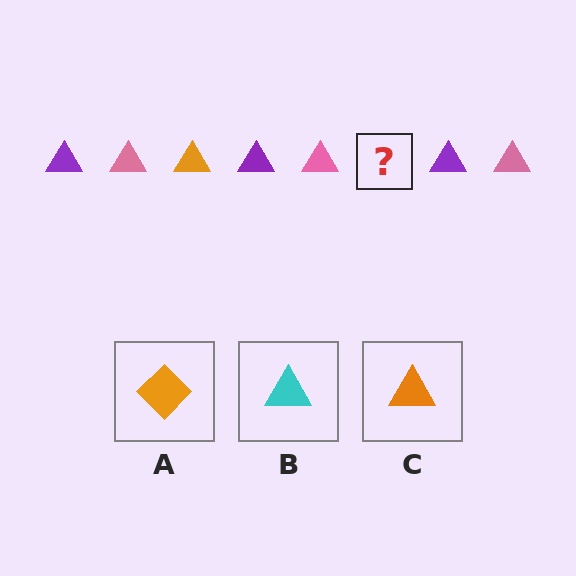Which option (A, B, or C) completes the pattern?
C.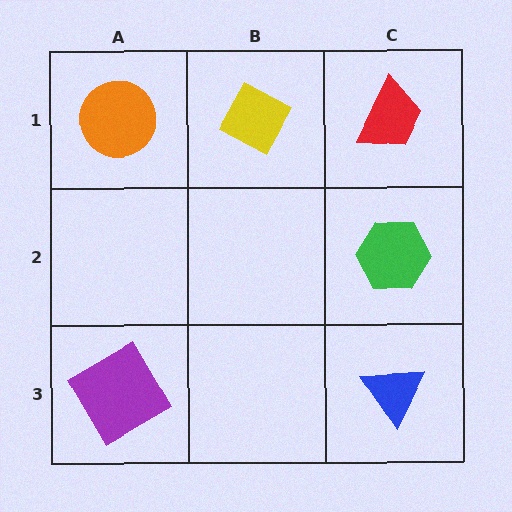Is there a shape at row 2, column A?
No, that cell is empty.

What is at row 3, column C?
A blue triangle.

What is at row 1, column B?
A yellow diamond.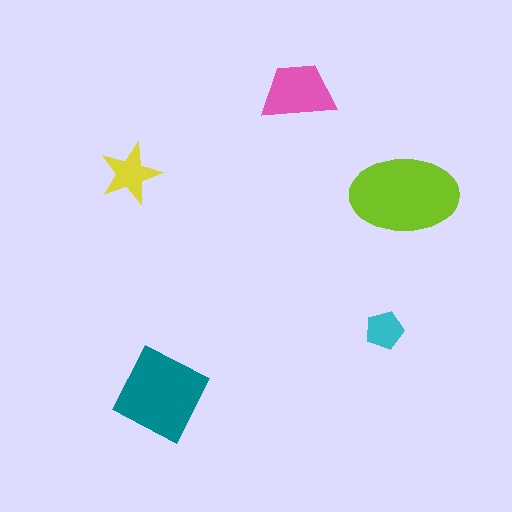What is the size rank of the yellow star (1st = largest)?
4th.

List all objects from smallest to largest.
The cyan pentagon, the yellow star, the pink trapezoid, the teal diamond, the lime ellipse.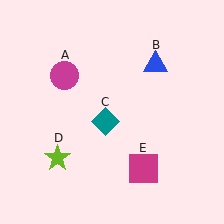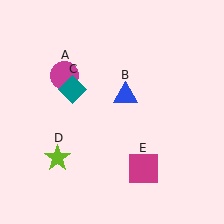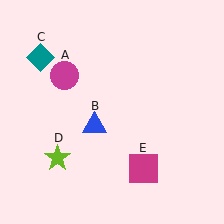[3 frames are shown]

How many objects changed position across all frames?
2 objects changed position: blue triangle (object B), teal diamond (object C).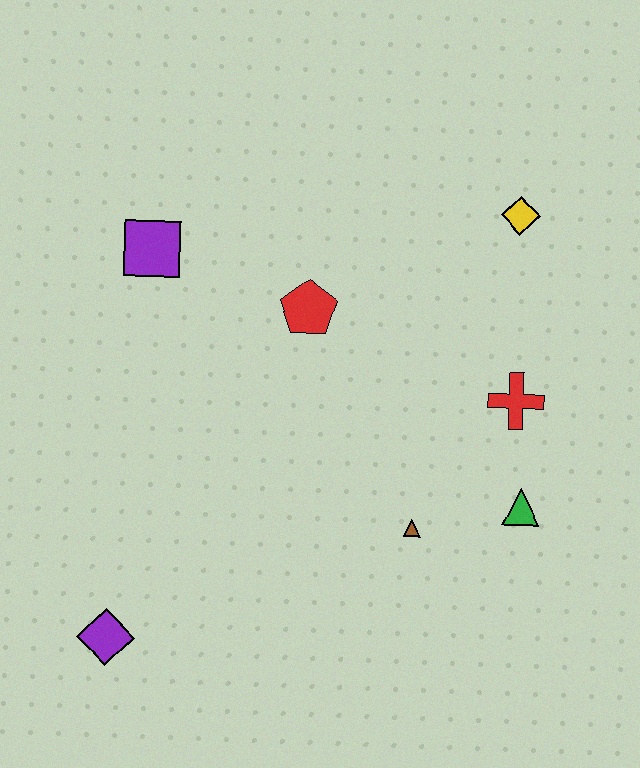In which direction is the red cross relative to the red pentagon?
The red cross is to the right of the red pentagon.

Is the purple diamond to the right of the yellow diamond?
No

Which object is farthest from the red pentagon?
The purple diamond is farthest from the red pentagon.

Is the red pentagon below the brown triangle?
No